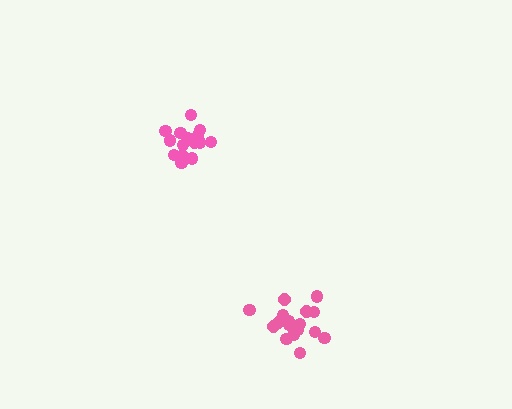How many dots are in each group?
Group 1: 17 dots, Group 2: 16 dots (33 total).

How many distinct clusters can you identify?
There are 2 distinct clusters.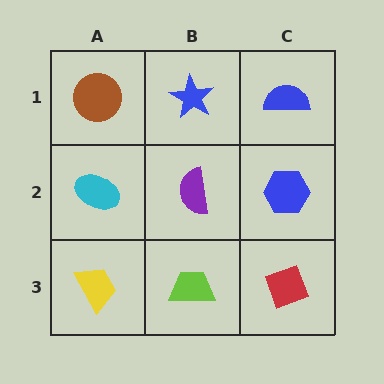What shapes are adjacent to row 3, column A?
A cyan ellipse (row 2, column A), a lime trapezoid (row 3, column B).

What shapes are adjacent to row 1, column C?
A blue hexagon (row 2, column C), a blue star (row 1, column B).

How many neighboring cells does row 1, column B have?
3.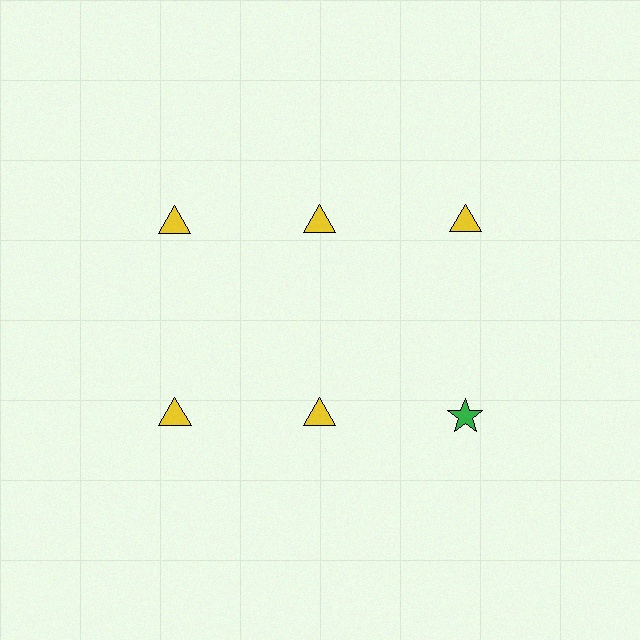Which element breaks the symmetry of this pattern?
The green star in the second row, center column breaks the symmetry. All other shapes are yellow triangles.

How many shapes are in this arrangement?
There are 6 shapes arranged in a grid pattern.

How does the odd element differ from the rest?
It differs in both color (green instead of yellow) and shape (star instead of triangle).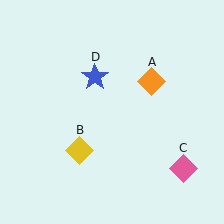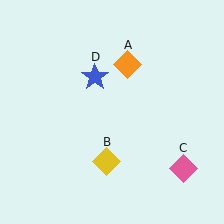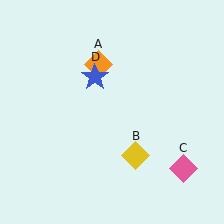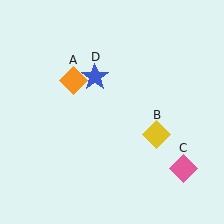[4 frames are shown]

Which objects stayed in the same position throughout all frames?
Pink diamond (object C) and blue star (object D) remained stationary.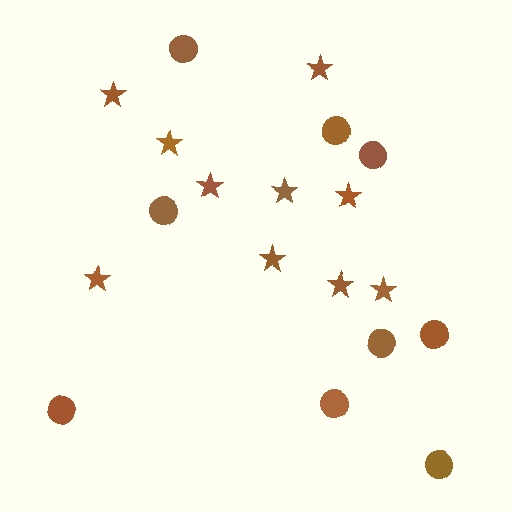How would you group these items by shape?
There are 2 groups: one group of stars (10) and one group of circles (9).